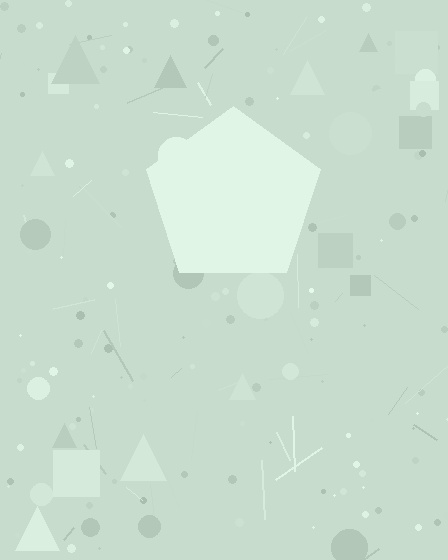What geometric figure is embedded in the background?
A pentagon is embedded in the background.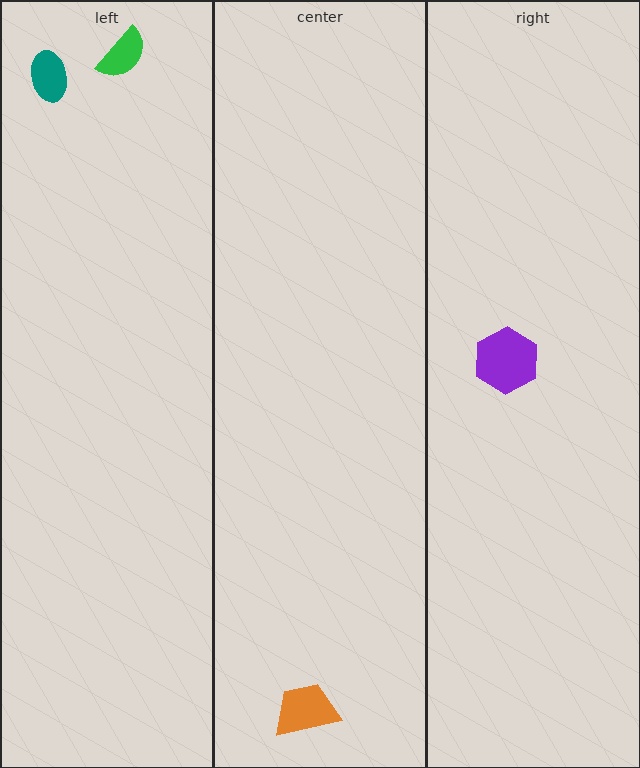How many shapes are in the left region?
2.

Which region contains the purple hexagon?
The right region.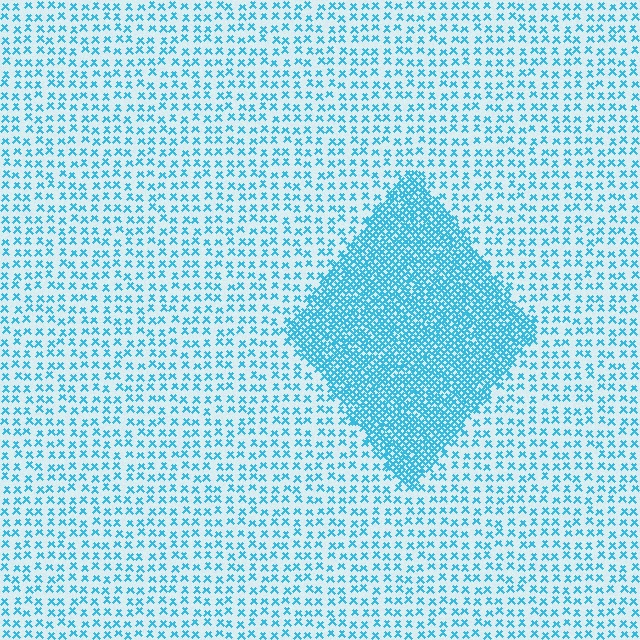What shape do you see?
I see a diamond.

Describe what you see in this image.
The image contains small cyan elements arranged at two different densities. A diamond-shaped region is visible where the elements are more densely packed than the surrounding area.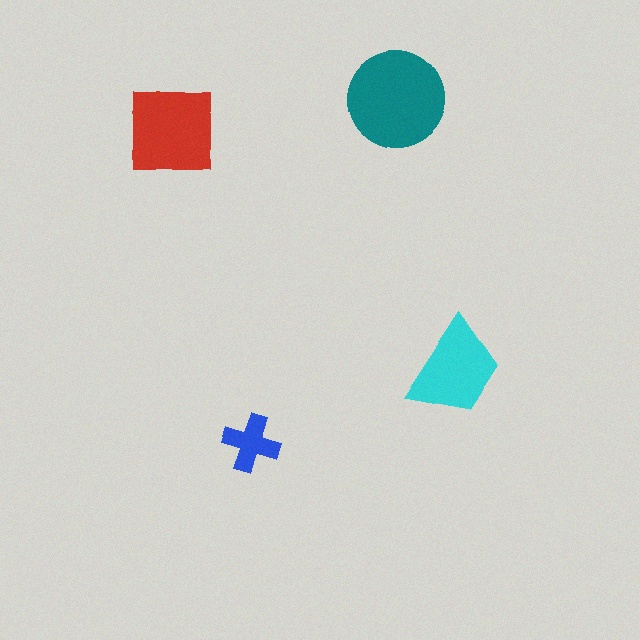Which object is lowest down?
The blue cross is bottommost.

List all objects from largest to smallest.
The teal circle, the red square, the cyan trapezoid, the blue cross.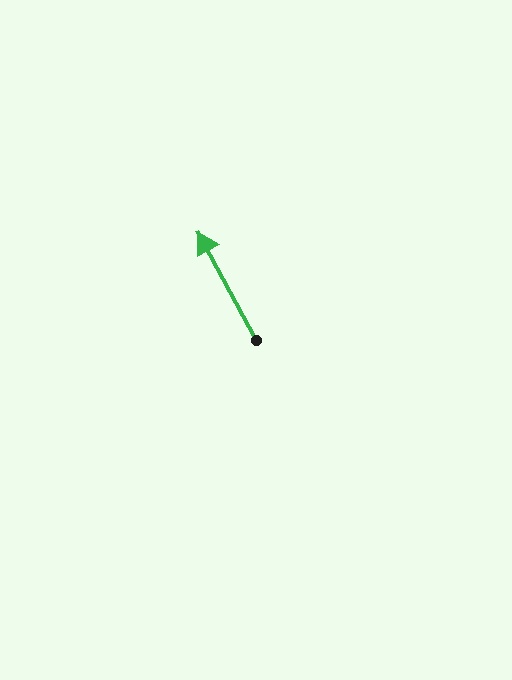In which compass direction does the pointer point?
Northwest.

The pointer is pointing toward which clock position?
Roughly 11 o'clock.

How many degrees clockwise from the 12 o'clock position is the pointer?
Approximately 332 degrees.